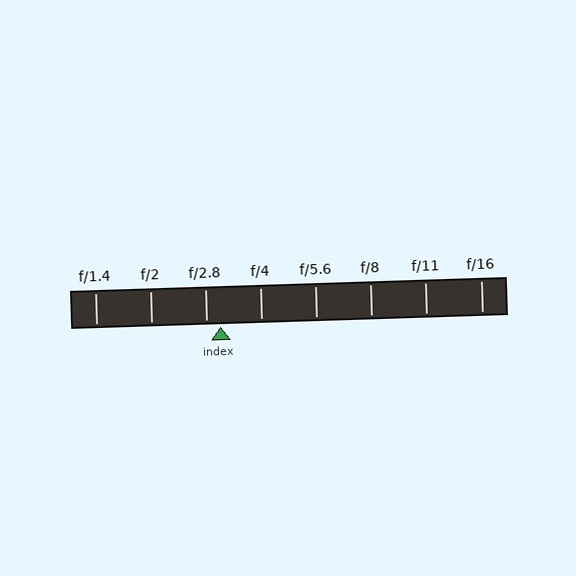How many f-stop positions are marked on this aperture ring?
There are 8 f-stop positions marked.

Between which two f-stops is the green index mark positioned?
The index mark is between f/2.8 and f/4.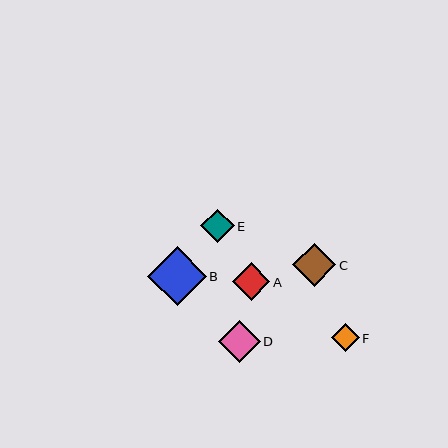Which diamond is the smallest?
Diamond F is the smallest with a size of approximately 27 pixels.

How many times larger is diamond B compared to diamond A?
Diamond B is approximately 1.6 times the size of diamond A.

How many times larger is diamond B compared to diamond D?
Diamond B is approximately 1.4 times the size of diamond D.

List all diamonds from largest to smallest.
From largest to smallest: B, C, D, A, E, F.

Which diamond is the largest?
Diamond B is the largest with a size of approximately 59 pixels.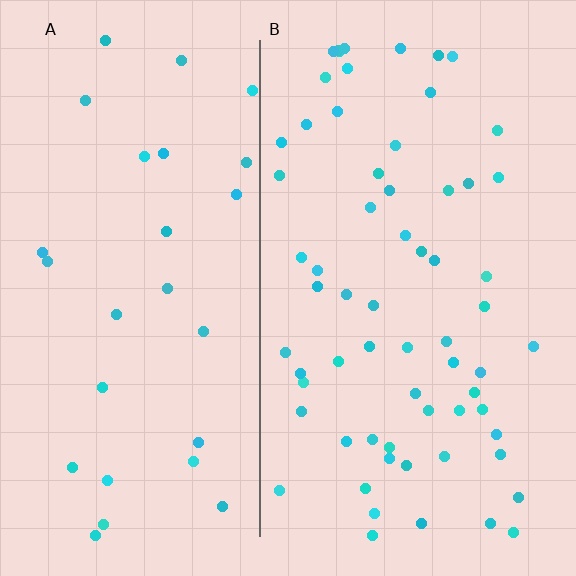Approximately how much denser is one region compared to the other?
Approximately 2.3× — region B over region A.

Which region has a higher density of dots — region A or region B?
B (the right).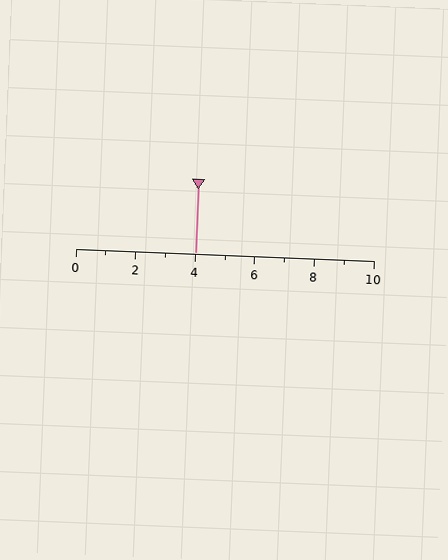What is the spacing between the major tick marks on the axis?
The major ticks are spaced 2 apart.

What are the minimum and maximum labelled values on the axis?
The axis runs from 0 to 10.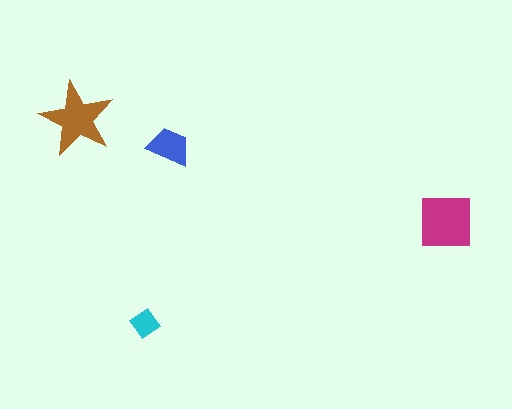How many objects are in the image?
There are 4 objects in the image.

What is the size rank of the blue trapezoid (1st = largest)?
3rd.